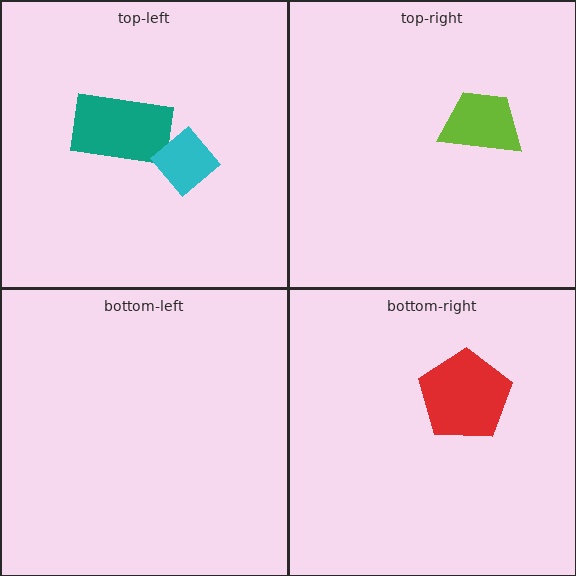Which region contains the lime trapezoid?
The top-right region.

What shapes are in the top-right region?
The lime trapezoid.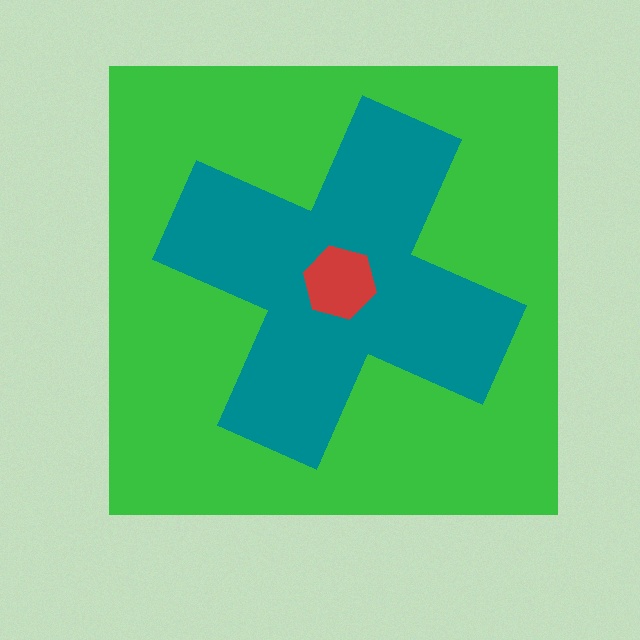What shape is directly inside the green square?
The teal cross.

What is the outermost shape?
The green square.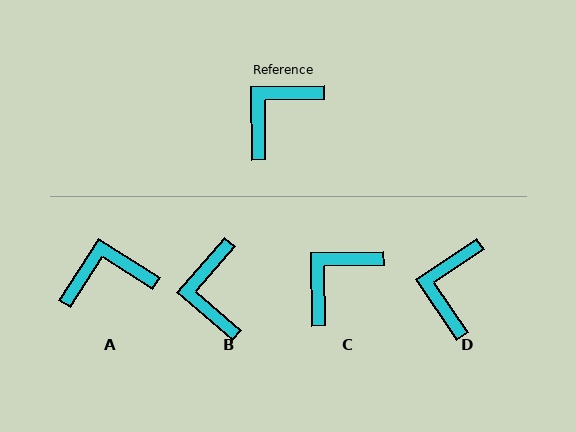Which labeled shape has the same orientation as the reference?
C.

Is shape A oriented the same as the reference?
No, it is off by about 33 degrees.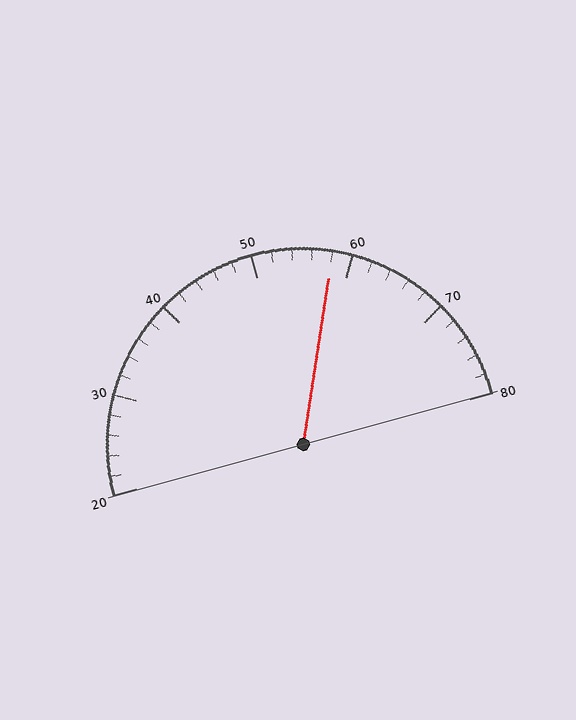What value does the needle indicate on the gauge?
The needle indicates approximately 58.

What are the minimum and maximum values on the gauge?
The gauge ranges from 20 to 80.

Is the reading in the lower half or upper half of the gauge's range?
The reading is in the upper half of the range (20 to 80).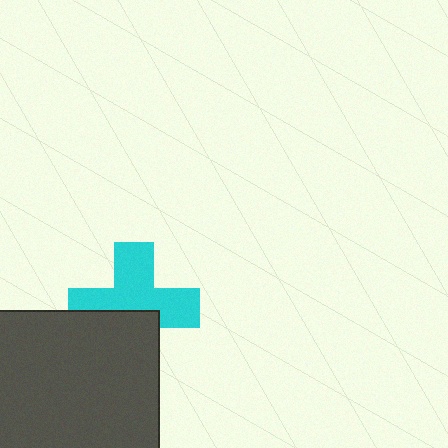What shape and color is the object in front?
The object in front is a dark gray square.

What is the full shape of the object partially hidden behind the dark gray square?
The partially hidden object is a cyan cross.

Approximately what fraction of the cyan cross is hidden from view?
Roughly 40% of the cyan cross is hidden behind the dark gray square.